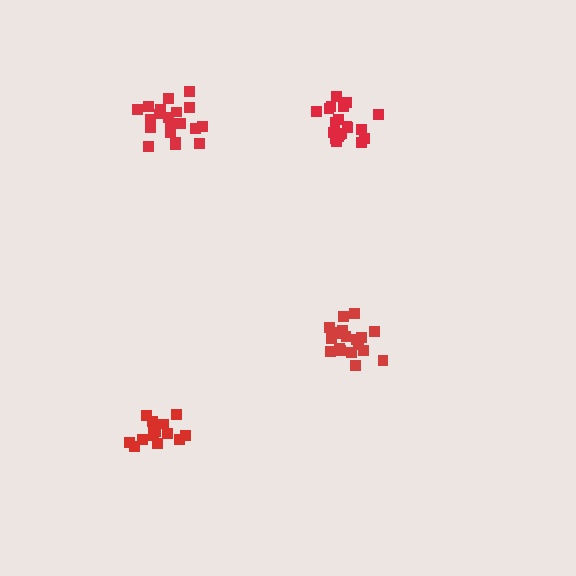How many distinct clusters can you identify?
There are 4 distinct clusters.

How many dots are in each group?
Group 1: 19 dots, Group 2: 15 dots, Group 3: 21 dots, Group 4: 21 dots (76 total).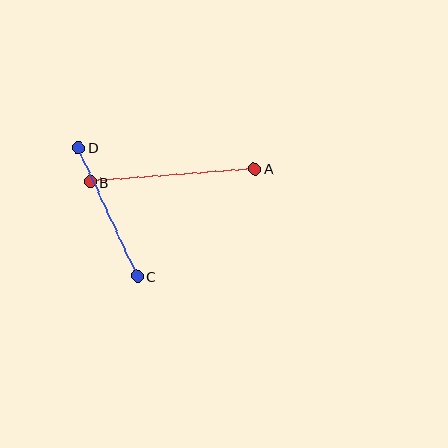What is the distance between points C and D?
The distance is approximately 141 pixels.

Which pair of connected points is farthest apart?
Points A and B are farthest apart.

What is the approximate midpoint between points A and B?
The midpoint is at approximately (173, 175) pixels.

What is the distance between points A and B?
The distance is approximately 165 pixels.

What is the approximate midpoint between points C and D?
The midpoint is at approximately (108, 212) pixels.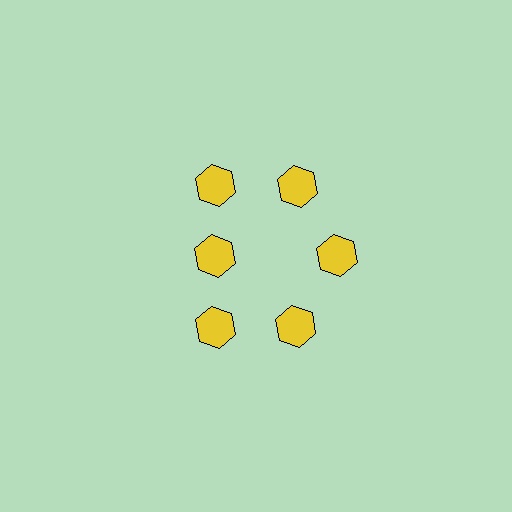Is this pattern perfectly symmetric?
No. The 6 yellow hexagons are arranged in a ring, but one element near the 9 o'clock position is pulled inward toward the center, breaking the 6-fold rotational symmetry.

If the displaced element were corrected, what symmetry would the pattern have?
It would have 6-fold rotational symmetry — the pattern would map onto itself every 60 degrees.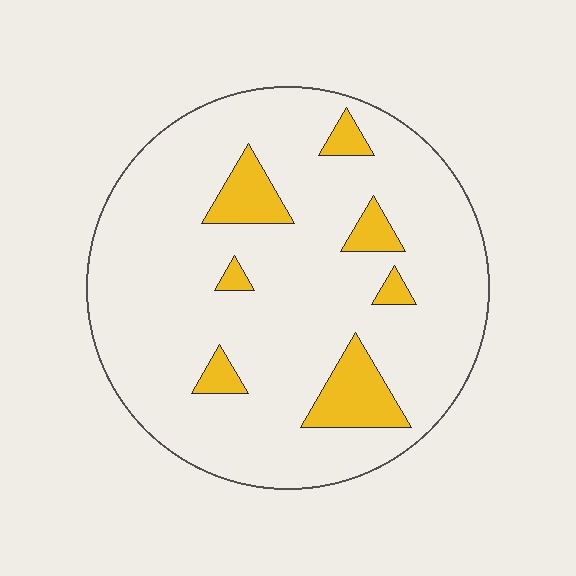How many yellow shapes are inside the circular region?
7.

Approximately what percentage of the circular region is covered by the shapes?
Approximately 10%.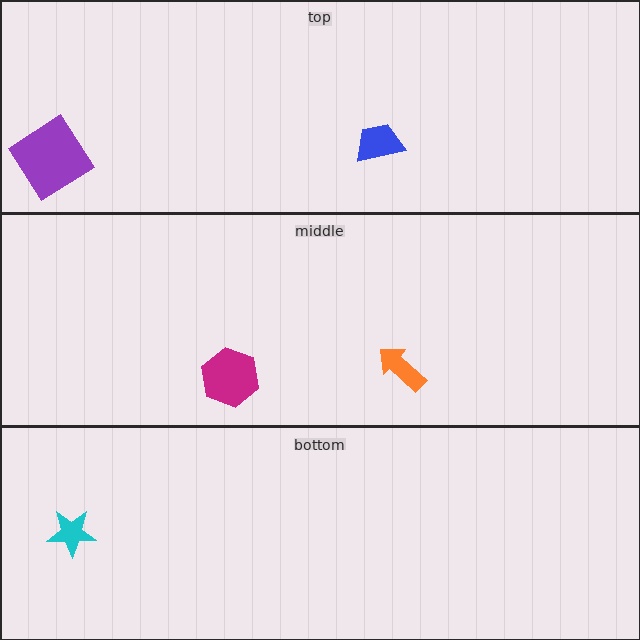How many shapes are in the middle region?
2.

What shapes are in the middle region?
The magenta hexagon, the orange arrow.